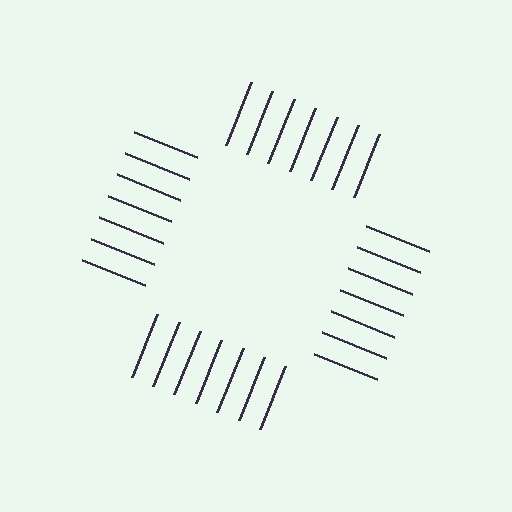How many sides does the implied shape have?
4 sides — the line-ends trace a square.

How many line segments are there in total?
28 — 7 along each of the 4 edges.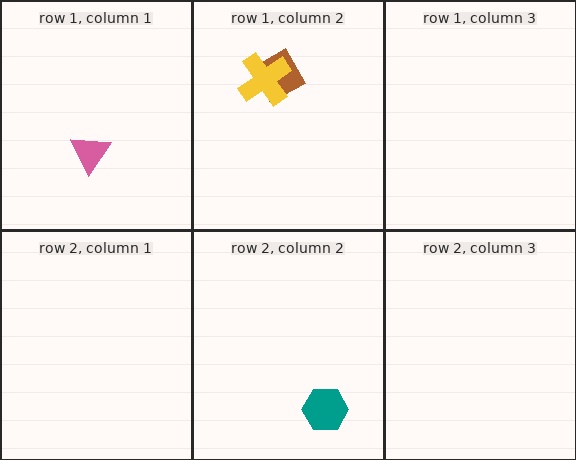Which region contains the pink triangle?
The row 1, column 1 region.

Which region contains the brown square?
The row 1, column 2 region.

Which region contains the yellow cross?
The row 1, column 2 region.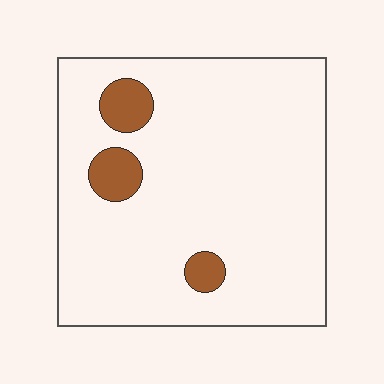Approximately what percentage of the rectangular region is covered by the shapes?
Approximately 10%.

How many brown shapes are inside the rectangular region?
3.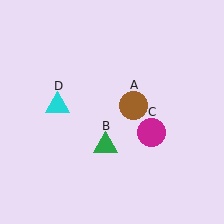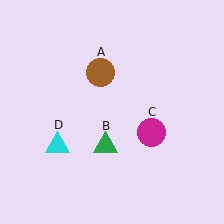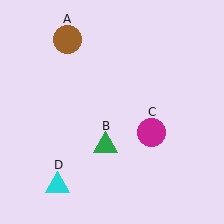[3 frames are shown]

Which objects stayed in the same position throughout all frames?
Green triangle (object B) and magenta circle (object C) remained stationary.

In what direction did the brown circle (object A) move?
The brown circle (object A) moved up and to the left.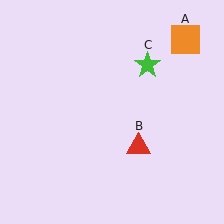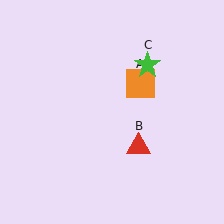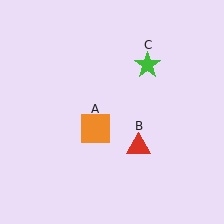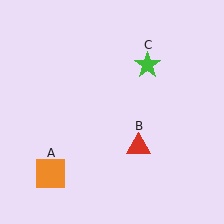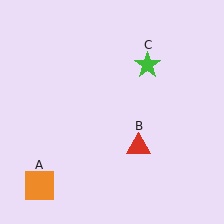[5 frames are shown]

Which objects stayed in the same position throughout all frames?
Red triangle (object B) and green star (object C) remained stationary.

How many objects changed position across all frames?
1 object changed position: orange square (object A).